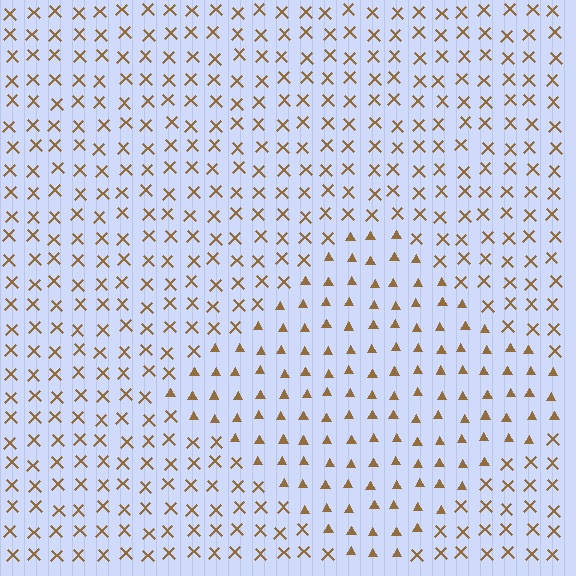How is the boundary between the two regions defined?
The boundary is defined by a change in element shape: triangles inside vs. X marks outside. All elements share the same color and spacing.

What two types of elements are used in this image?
The image uses triangles inside the diamond region and X marks outside it.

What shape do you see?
I see a diamond.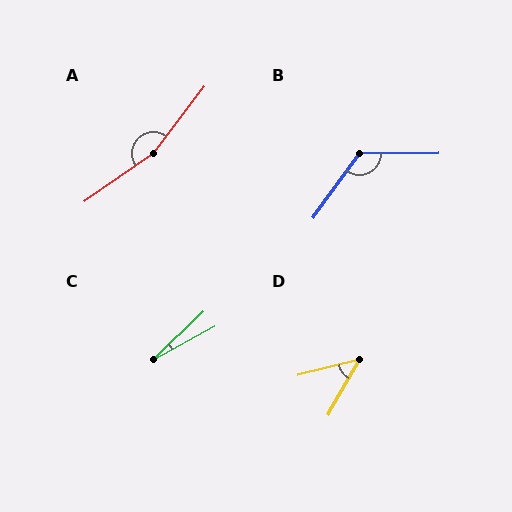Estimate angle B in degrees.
Approximately 126 degrees.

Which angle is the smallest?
C, at approximately 15 degrees.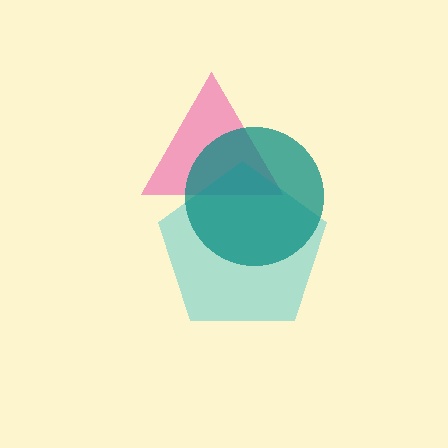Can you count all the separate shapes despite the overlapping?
Yes, there are 3 separate shapes.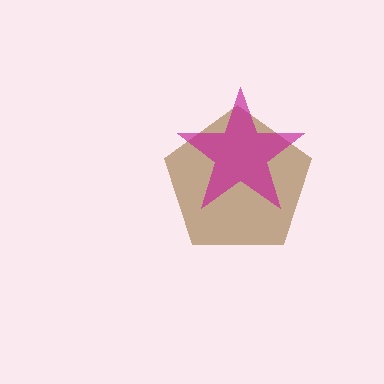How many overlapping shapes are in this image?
There are 2 overlapping shapes in the image.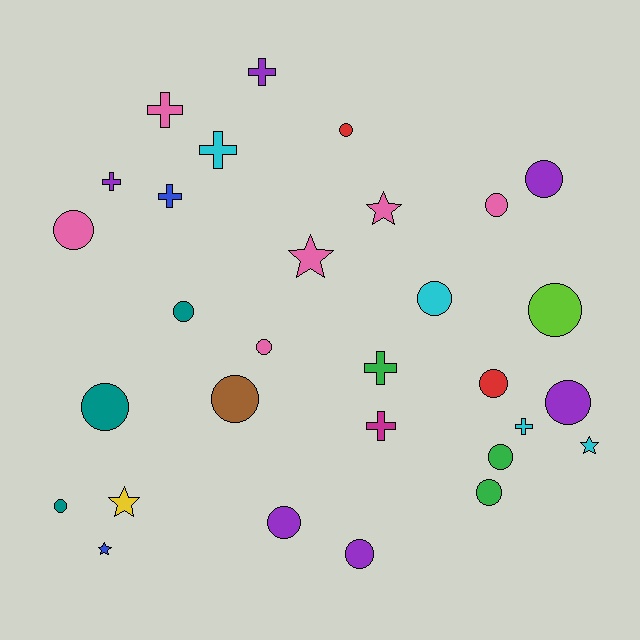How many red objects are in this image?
There are 2 red objects.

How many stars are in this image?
There are 5 stars.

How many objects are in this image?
There are 30 objects.